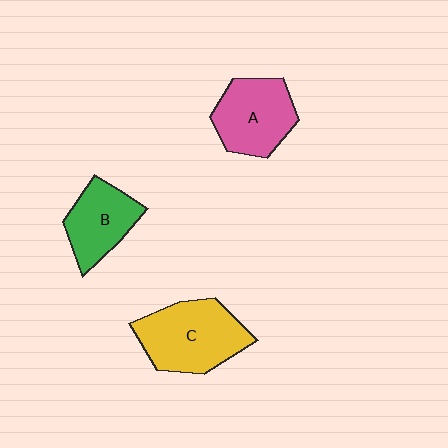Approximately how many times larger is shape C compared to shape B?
Approximately 1.4 times.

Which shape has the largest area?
Shape C (yellow).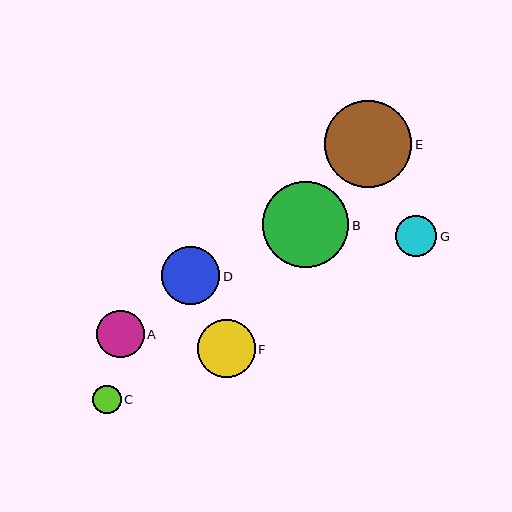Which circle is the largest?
Circle E is the largest with a size of approximately 87 pixels.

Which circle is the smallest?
Circle C is the smallest with a size of approximately 28 pixels.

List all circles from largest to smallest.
From largest to smallest: E, B, D, F, A, G, C.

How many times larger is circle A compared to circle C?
Circle A is approximately 1.7 times the size of circle C.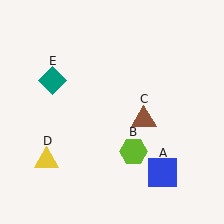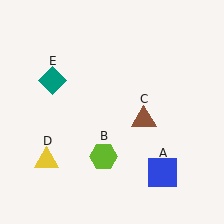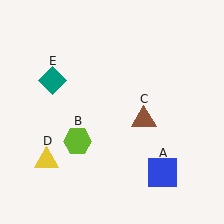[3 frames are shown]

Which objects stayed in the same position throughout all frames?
Blue square (object A) and brown triangle (object C) and yellow triangle (object D) and teal diamond (object E) remained stationary.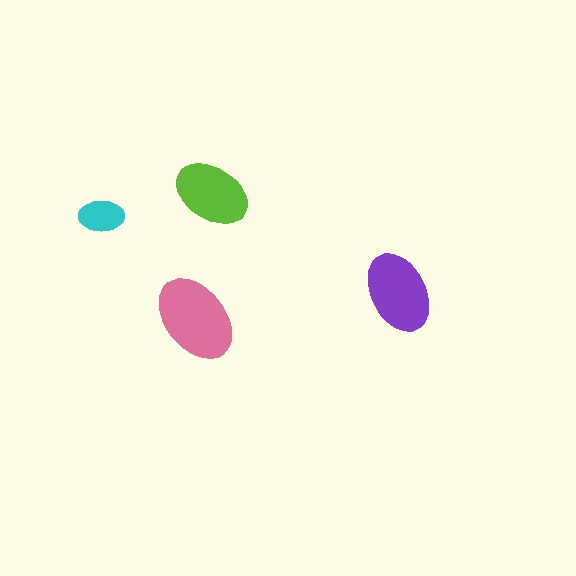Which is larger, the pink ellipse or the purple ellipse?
The pink one.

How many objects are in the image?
There are 4 objects in the image.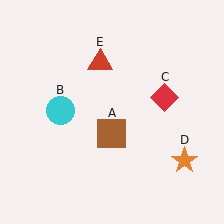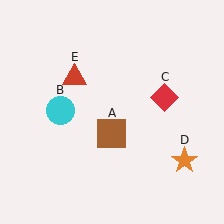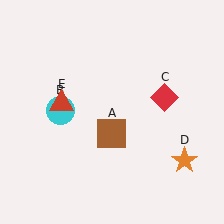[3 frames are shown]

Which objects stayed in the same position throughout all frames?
Brown square (object A) and cyan circle (object B) and red diamond (object C) and orange star (object D) remained stationary.